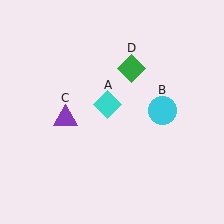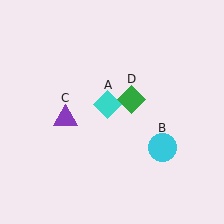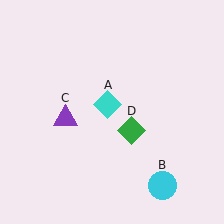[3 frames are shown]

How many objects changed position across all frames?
2 objects changed position: cyan circle (object B), green diamond (object D).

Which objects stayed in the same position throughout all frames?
Cyan diamond (object A) and purple triangle (object C) remained stationary.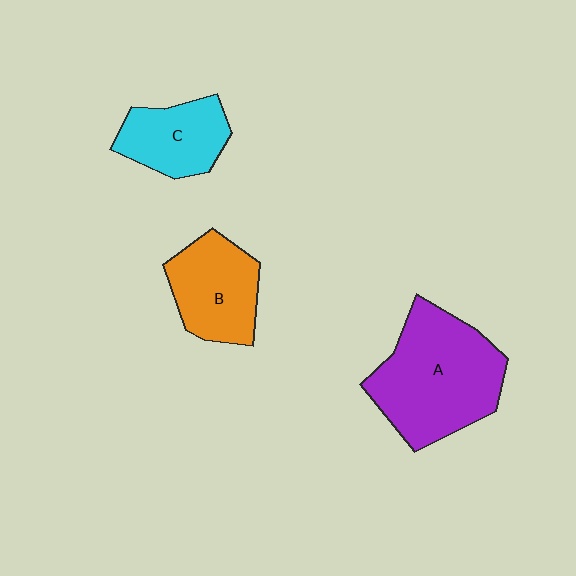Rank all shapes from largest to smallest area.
From largest to smallest: A (purple), B (orange), C (cyan).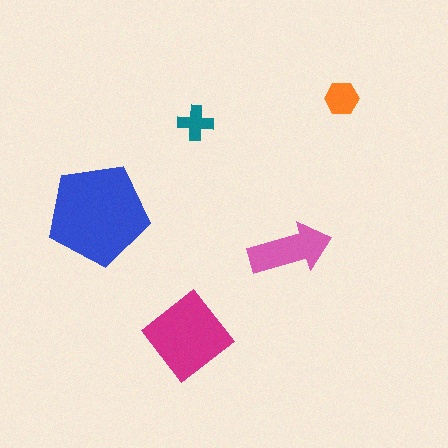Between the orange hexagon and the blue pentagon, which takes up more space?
The blue pentagon.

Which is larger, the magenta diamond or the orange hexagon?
The magenta diamond.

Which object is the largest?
The blue pentagon.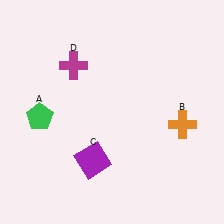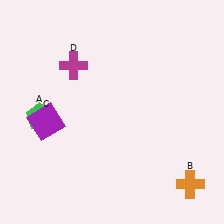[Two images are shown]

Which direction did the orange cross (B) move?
The orange cross (B) moved down.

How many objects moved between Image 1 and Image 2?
2 objects moved between the two images.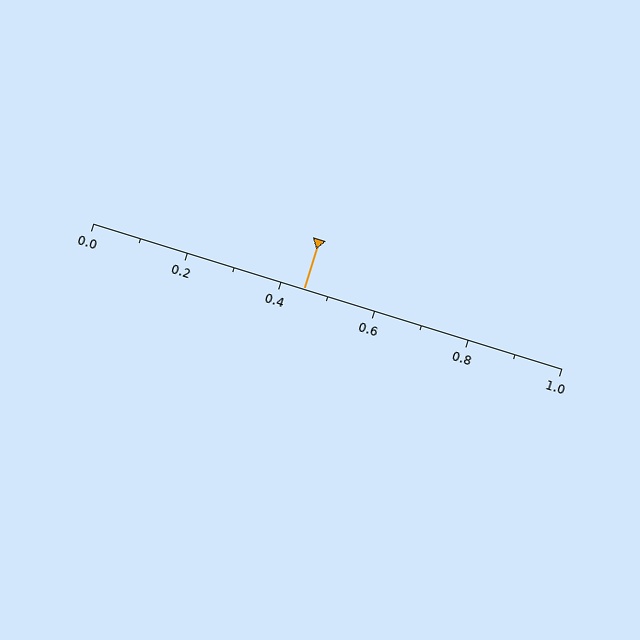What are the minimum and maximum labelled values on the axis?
The axis runs from 0.0 to 1.0.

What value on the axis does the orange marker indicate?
The marker indicates approximately 0.45.